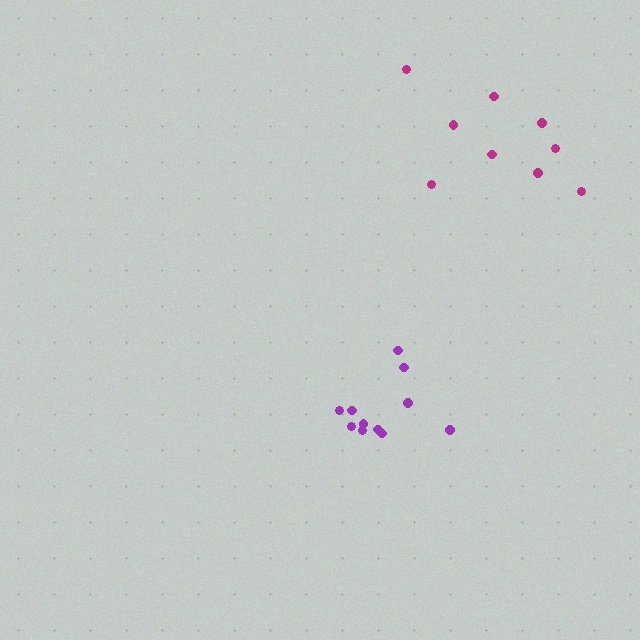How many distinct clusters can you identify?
There are 2 distinct clusters.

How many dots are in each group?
Group 1: 11 dots, Group 2: 9 dots (20 total).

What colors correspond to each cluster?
The clusters are colored: purple, magenta.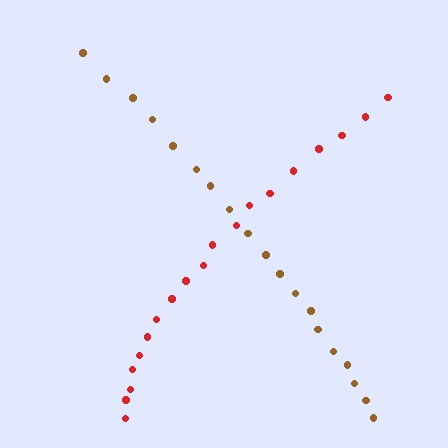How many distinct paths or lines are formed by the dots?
There are 2 distinct paths.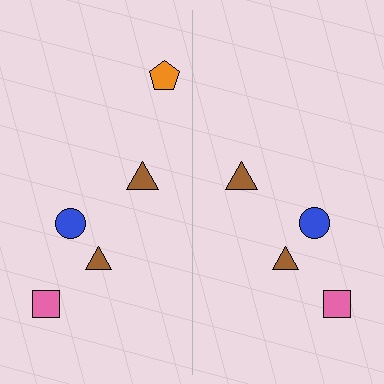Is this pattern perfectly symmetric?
No, the pattern is not perfectly symmetric. A orange pentagon is missing from the right side.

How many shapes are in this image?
There are 9 shapes in this image.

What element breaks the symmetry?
A orange pentagon is missing from the right side.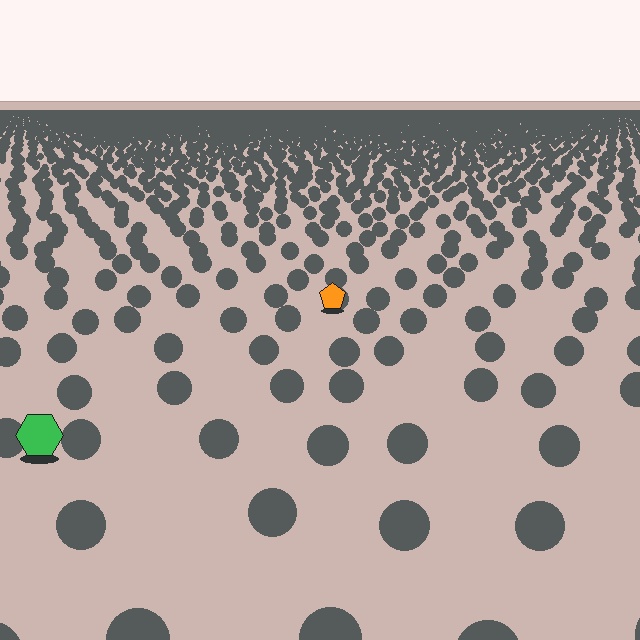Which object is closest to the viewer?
The green hexagon is closest. The texture marks near it are larger and more spread out.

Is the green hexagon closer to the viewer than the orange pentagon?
Yes. The green hexagon is closer — you can tell from the texture gradient: the ground texture is coarser near it.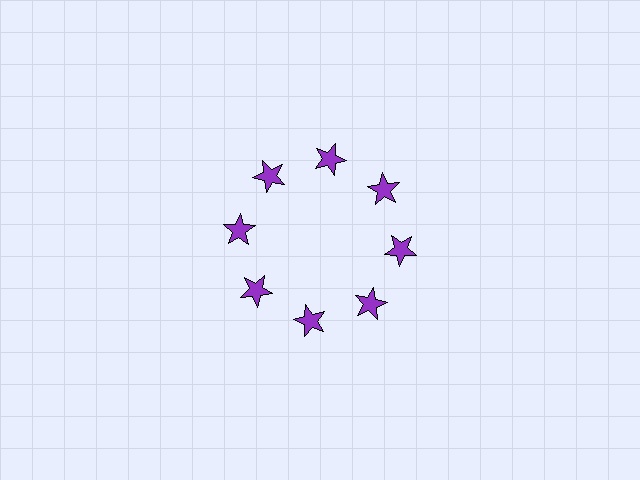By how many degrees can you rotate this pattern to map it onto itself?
The pattern maps onto itself every 45 degrees of rotation.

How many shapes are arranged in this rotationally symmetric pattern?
There are 8 shapes, arranged in 8 groups of 1.